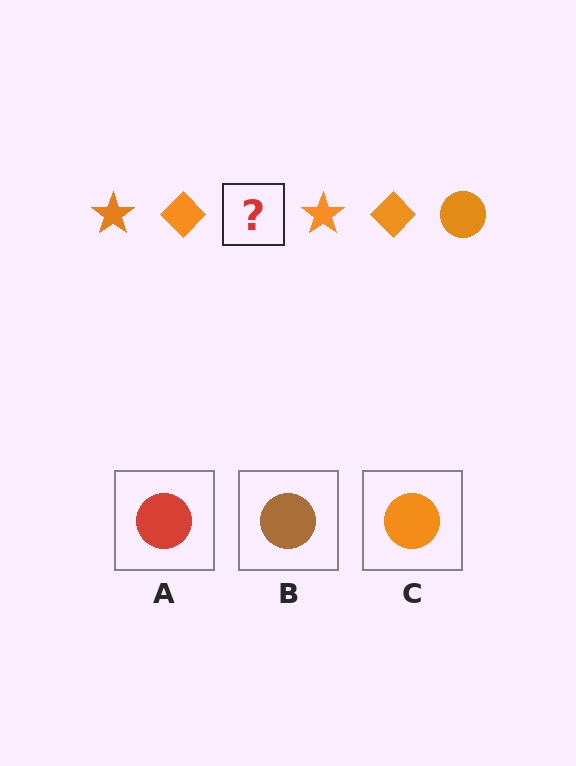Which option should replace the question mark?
Option C.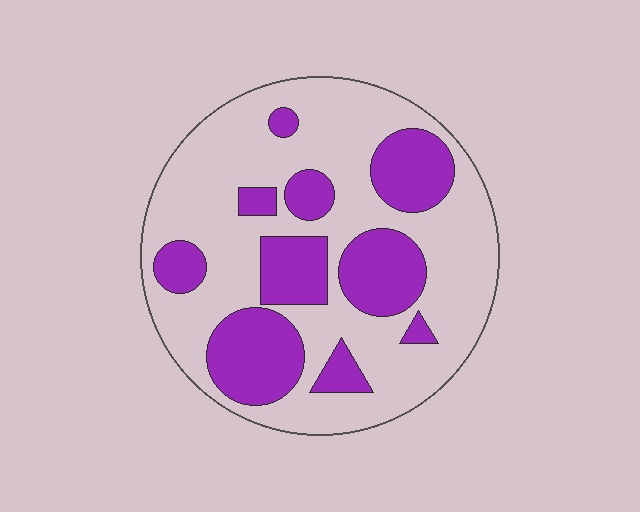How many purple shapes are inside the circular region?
10.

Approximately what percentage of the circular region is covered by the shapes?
Approximately 30%.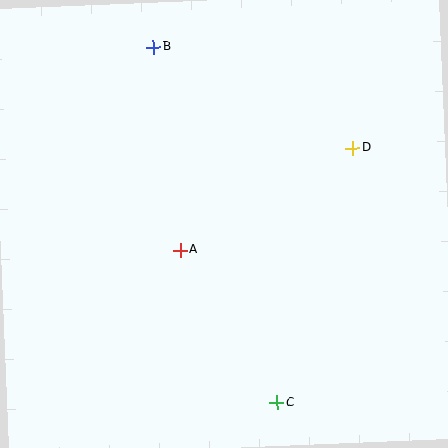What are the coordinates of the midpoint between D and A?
The midpoint between D and A is at (266, 199).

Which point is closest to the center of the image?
Point A at (180, 250) is closest to the center.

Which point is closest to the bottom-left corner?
Point A is closest to the bottom-left corner.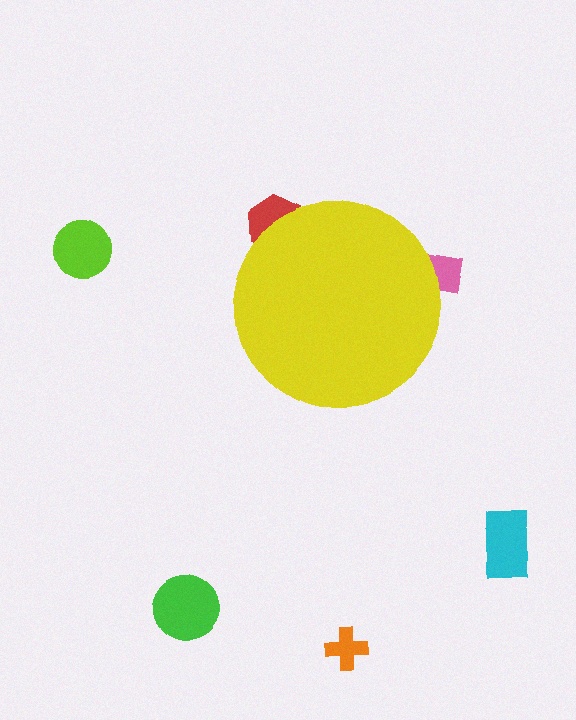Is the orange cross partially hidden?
No, the orange cross is fully visible.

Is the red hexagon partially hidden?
Yes, the red hexagon is partially hidden behind the yellow circle.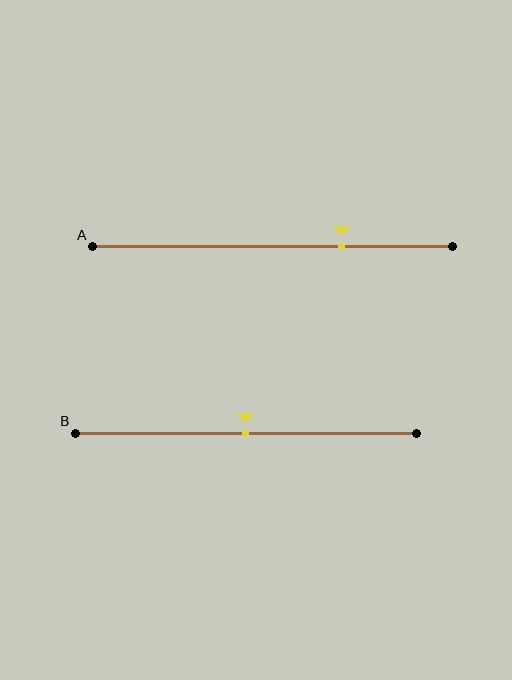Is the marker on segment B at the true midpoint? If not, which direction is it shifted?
Yes, the marker on segment B is at the true midpoint.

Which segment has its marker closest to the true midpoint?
Segment B has its marker closest to the true midpoint.